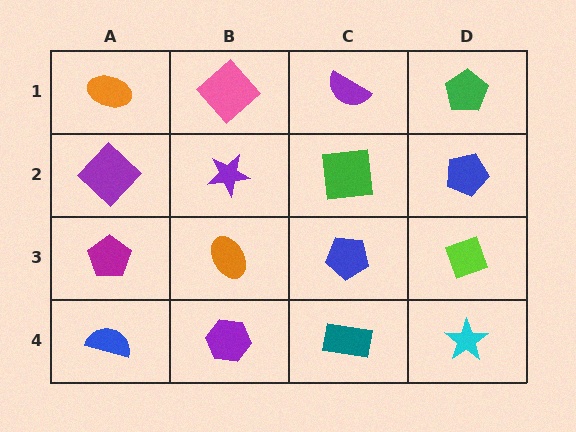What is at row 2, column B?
A purple star.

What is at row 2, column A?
A purple diamond.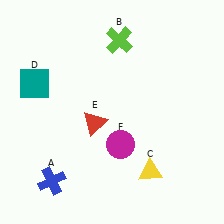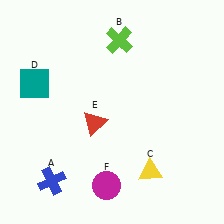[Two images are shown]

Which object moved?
The magenta circle (F) moved down.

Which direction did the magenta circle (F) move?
The magenta circle (F) moved down.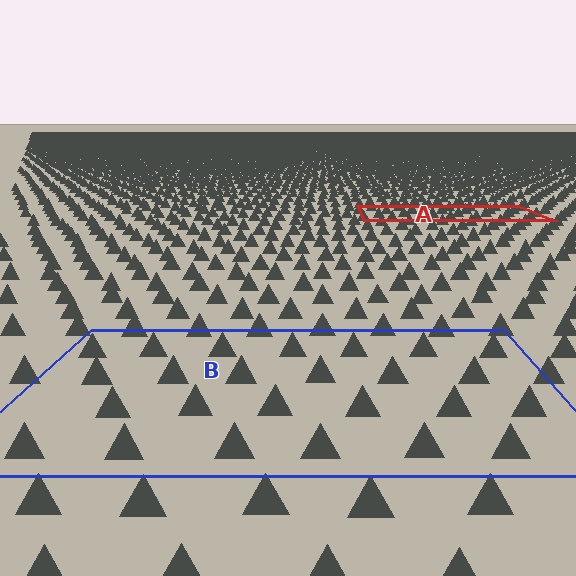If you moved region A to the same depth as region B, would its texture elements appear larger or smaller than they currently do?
They would appear larger. At a closer depth, the same texture elements are projected at a bigger on-screen size.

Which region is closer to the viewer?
Region B is closer. The texture elements there are larger and more spread out.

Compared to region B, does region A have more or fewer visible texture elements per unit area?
Region A has more texture elements per unit area — they are packed more densely because it is farther away.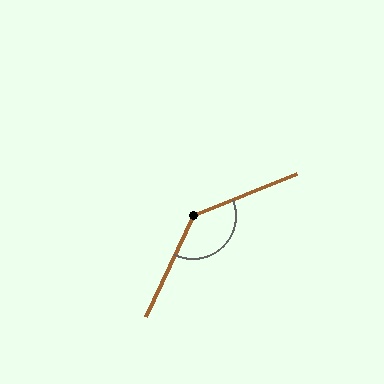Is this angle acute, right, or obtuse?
It is obtuse.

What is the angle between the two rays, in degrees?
Approximately 137 degrees.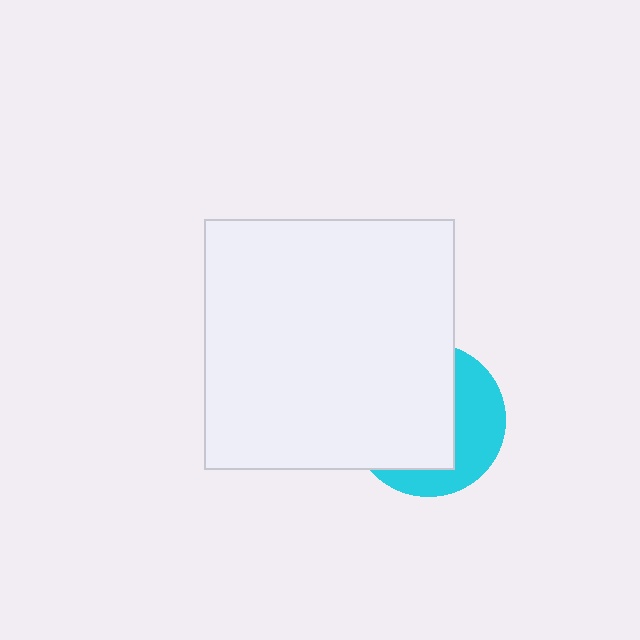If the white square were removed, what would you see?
You would see the complete cyan circle.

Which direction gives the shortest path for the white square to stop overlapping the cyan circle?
Moving left gives the shortest separation.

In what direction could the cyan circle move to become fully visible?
The cyan circle could move right. That would shift it out from behind the white square entirely.